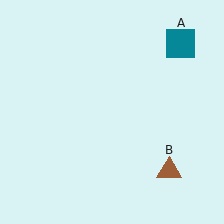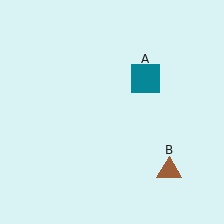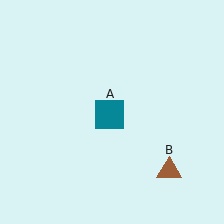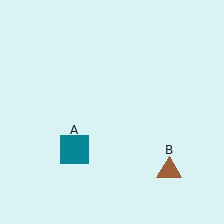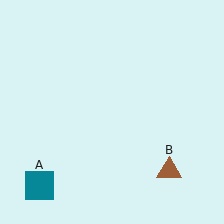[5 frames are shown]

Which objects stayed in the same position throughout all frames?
Brown triangle (object B) remained stationary.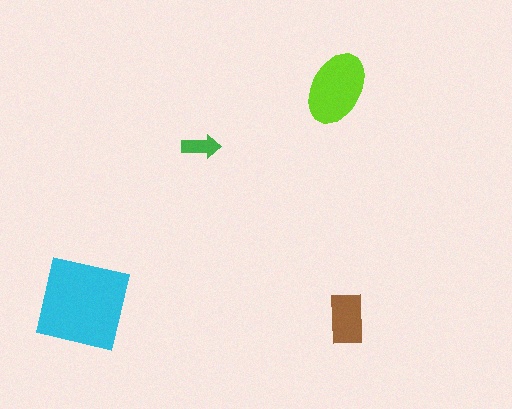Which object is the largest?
The cyan square.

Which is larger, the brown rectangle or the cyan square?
The cyan square.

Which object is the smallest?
The green arrow.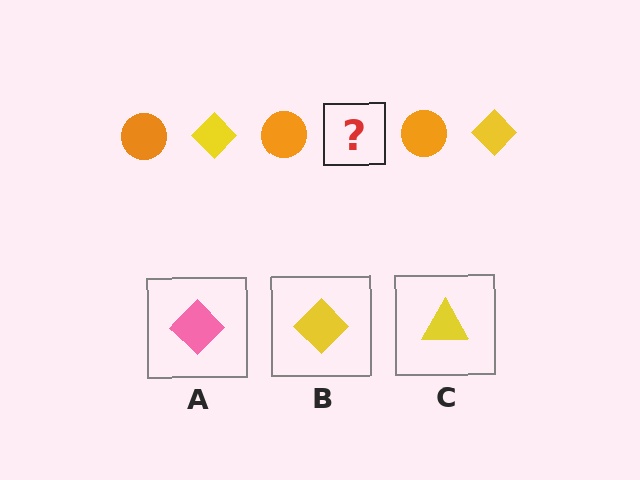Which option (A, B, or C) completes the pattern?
B.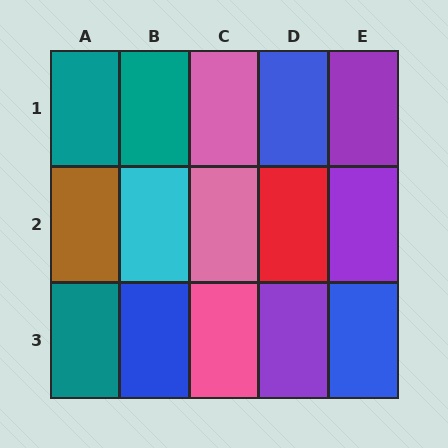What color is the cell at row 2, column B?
Cyan.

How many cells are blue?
3 cells are blue.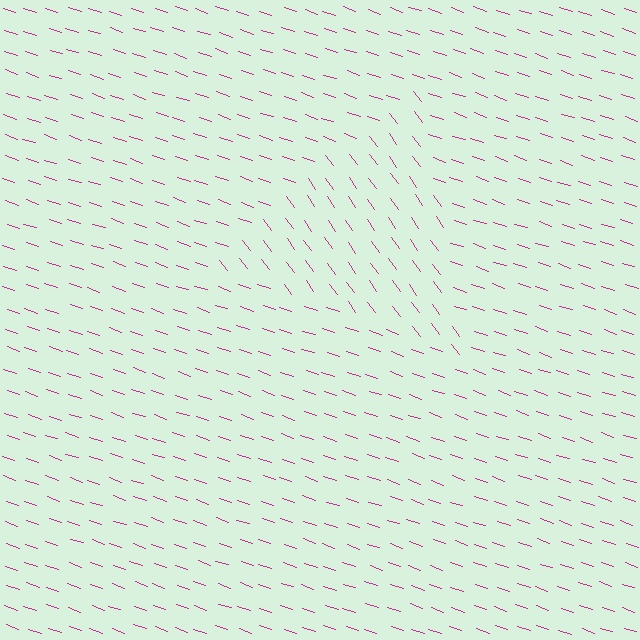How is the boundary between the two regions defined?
The boundary is defined purely by a change in line orientation (approximately 36 degrees difference). All lines are the same color and thickness.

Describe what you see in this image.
The image is filled with small magenta line segments. A triangle region in the image has lines oriented differently from the surrounding lines, creating a visible texture boundary.